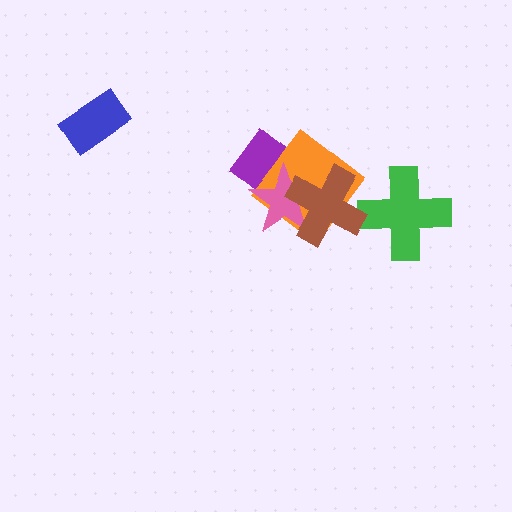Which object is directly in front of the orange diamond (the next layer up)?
The pink star is directly in front of the orange diamond.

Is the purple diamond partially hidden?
Yes, it is partially covered by another shape.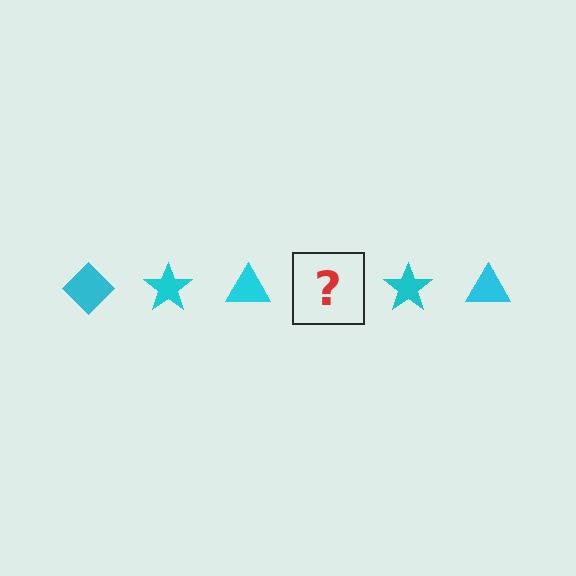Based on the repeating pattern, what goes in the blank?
The blank should be a cyan diamond.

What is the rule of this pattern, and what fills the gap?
The rule is that the pattern cycles through diamond, star, triangle shapes in cyan. The gap should be filled with a cyan diamond.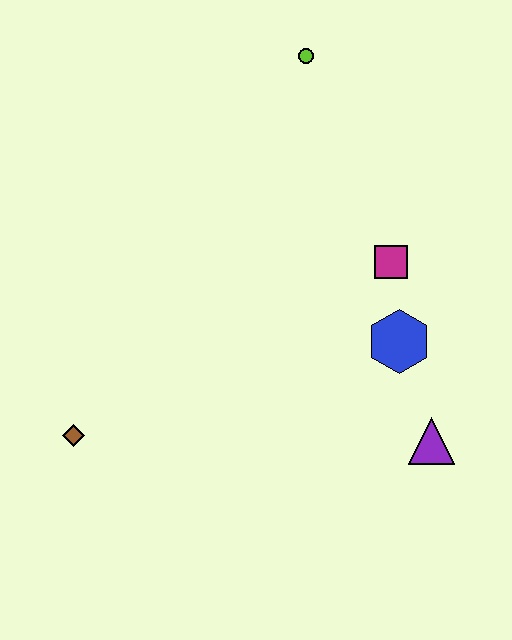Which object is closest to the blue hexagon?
The magenta square is closest to the blue hexagon.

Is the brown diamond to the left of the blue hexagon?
Yes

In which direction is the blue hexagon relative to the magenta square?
The blue hexagon is below the magenta square.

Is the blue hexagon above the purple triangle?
Yes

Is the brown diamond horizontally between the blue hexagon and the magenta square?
No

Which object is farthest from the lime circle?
The brown diamond is farthest from the lime circle.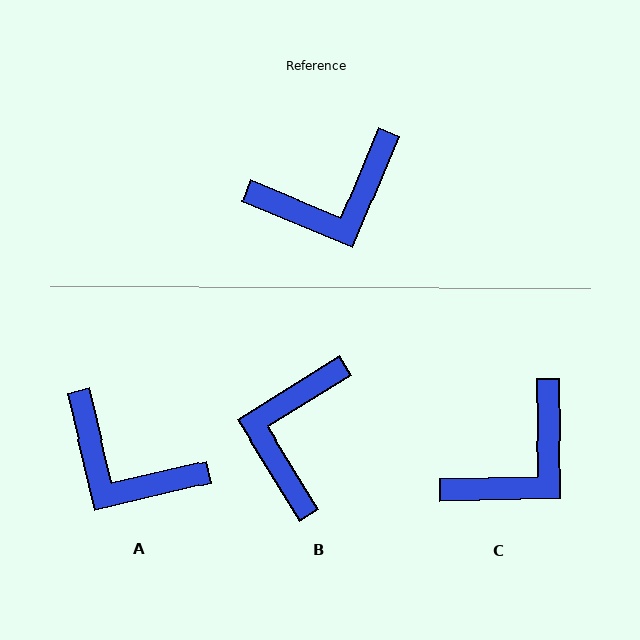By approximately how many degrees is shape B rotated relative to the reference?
Approximately 125 degrees clockwise.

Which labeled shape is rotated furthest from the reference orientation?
B, about 125 degrees away.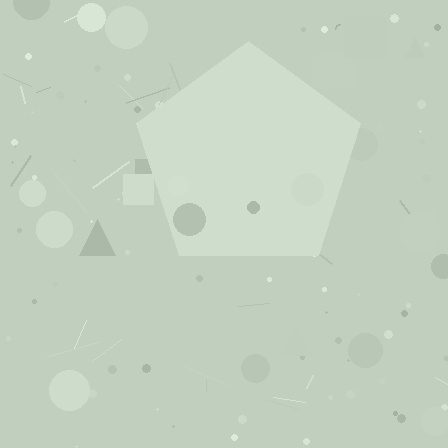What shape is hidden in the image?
A pentagon is hidden in the image.